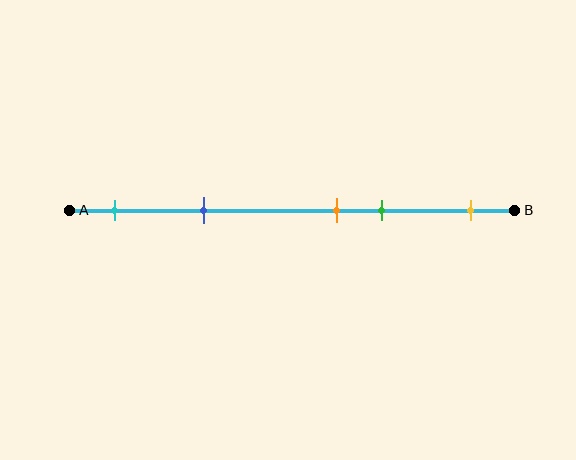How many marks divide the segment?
There are 5 marks dividing the segment.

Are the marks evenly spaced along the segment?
No, the marks are not evenly spaced.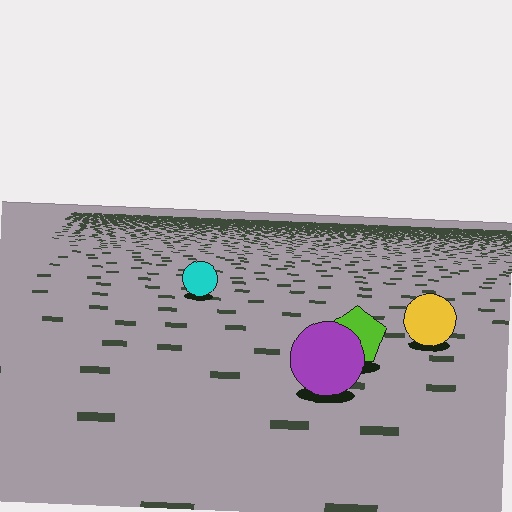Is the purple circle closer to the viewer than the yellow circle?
Yes. The purple circle is closer — you can tell from the texture gradient: the ground texture is coarser near it.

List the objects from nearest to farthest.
From nearest to farthest: the purple circle, the lime pentagon, the yellow circle, the cyan circle.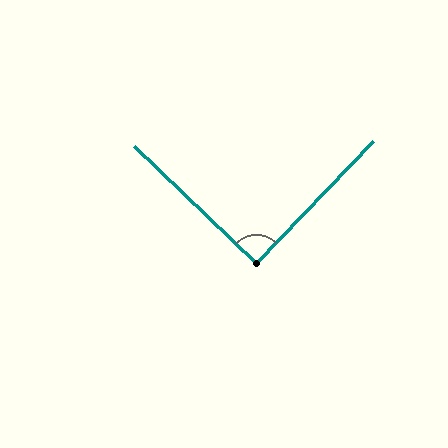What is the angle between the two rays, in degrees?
Approximately 90 degrees.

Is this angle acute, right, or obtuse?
It is approximately a right angle.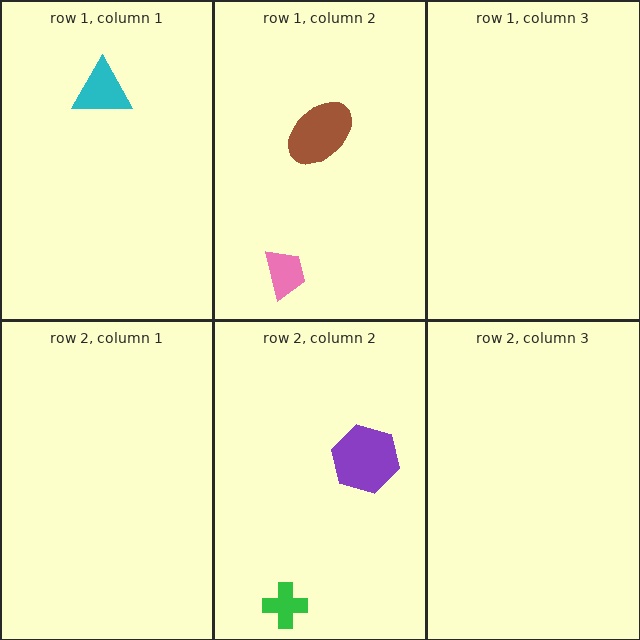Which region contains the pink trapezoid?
The row 1, column 2 region.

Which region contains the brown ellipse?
The row 1, column 2 region.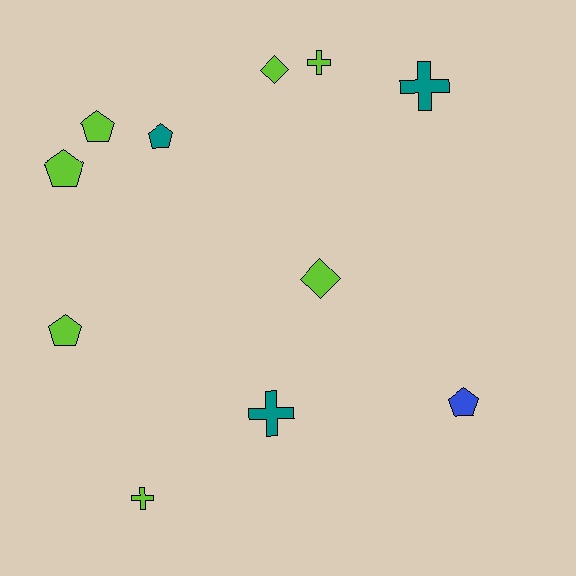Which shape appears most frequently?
Pentagon, with 5 objects.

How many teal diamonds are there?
There are no teal diamonds.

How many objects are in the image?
There are 11 objects.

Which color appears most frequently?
Lime, with 7 objects.